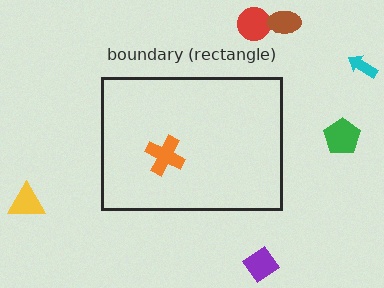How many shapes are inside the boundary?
1 inside, 6 outside.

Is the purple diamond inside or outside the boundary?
Outside.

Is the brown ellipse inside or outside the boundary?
Outside.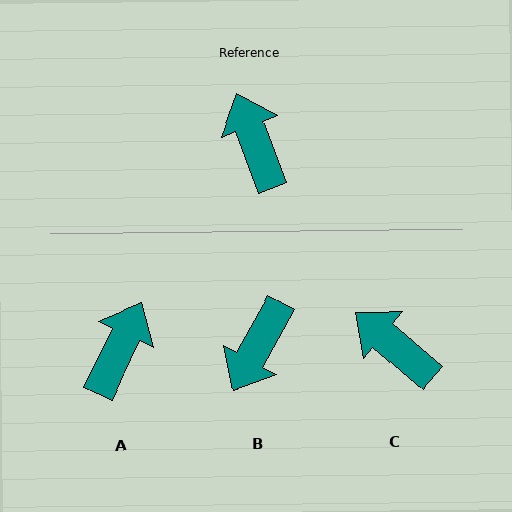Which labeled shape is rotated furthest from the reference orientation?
B, about 131 degrees away.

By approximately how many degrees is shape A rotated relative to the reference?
Approximately 46 degrees clockwise.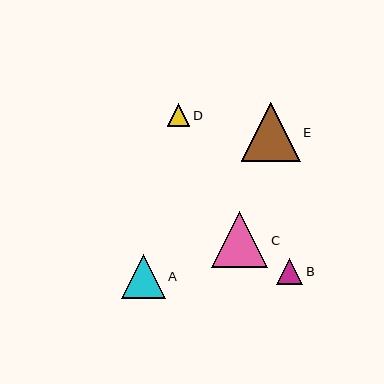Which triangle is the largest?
Triangle E is the largest with a size of approximately 59 pixels.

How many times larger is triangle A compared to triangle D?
Triangle A is approximately 1.9 times the size of triangle D.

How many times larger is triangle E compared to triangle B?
Triangle E is approximately 2.3 times the size of triangle B.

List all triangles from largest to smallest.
From largest to smallest: E, C, A, B, D.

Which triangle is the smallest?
Triangle D is the smallest with a size of approximately 23 pixels.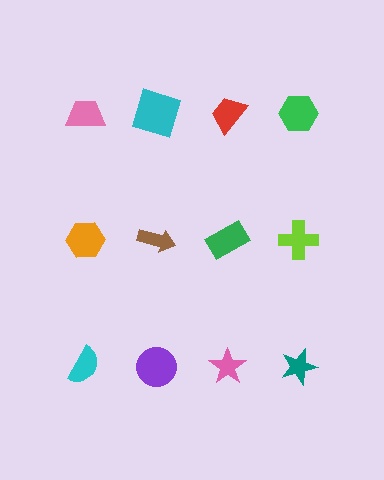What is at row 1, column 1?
A pink trapezoid.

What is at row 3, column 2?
A purple circle.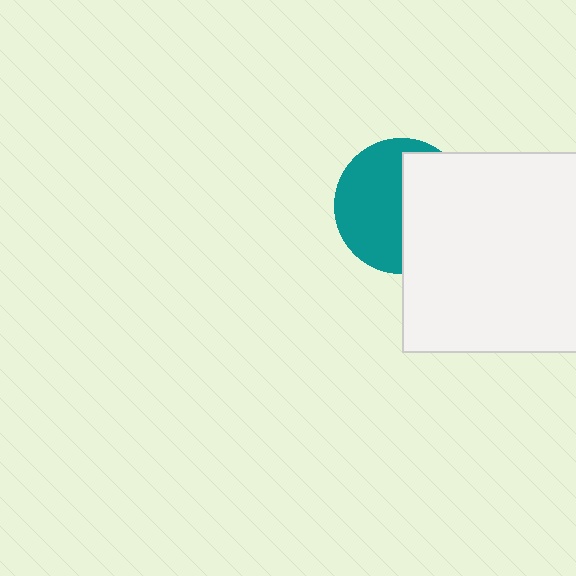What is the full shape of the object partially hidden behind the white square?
The partially hidden object is a teal circle.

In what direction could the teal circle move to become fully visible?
The teal circle could move left. That would shift it out from behind the white square entirely.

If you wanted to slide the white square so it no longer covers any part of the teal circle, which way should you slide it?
Slide it right — that is the most direct way to separate the two shapes.